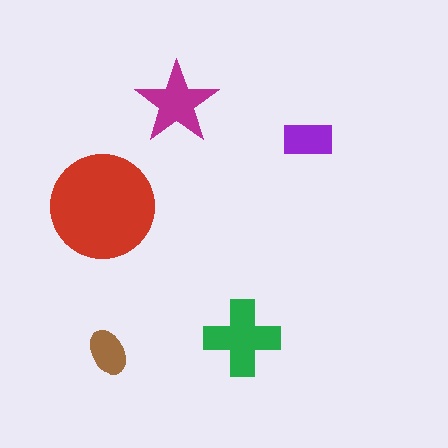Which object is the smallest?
The brown ellipse.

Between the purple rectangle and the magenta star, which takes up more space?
The magenta star.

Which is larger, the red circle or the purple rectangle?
The red circle.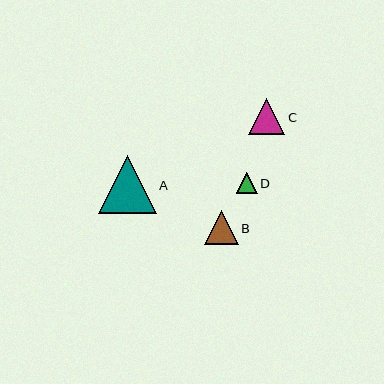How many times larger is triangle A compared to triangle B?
Triangle A is approximately 1.7 times the size of triangle B.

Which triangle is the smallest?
Triangle D is the smallest with a size of approximately 21 pixels.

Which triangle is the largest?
Triangle A is the largest with a size of approximately 58 pixels.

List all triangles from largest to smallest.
From largest to smallest: A, C, B, D.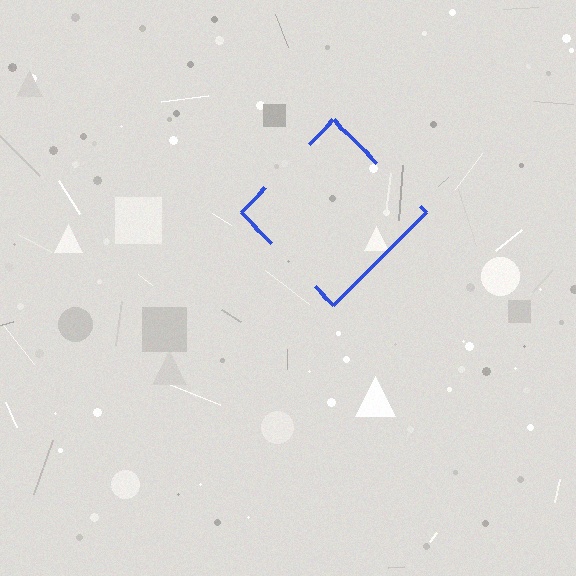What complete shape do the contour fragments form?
The contour fragments form a diamond.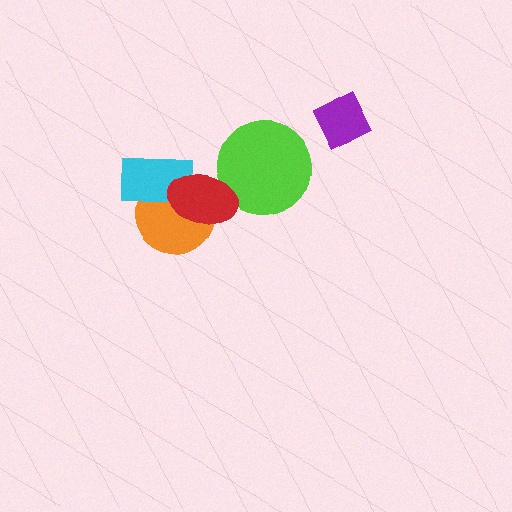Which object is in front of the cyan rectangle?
The red ellipse is in front of the cyan rectangle.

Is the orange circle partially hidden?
Yes, it is partially covered by another shape.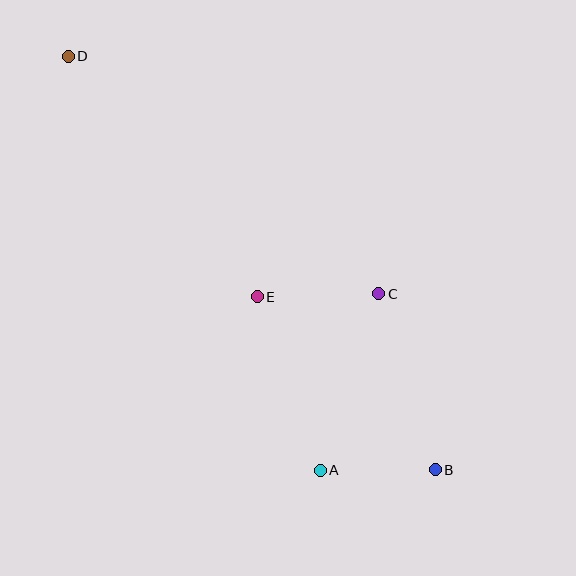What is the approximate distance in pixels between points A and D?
The distance between A and D is approximately 485 pixels.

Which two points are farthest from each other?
Points B and D are farthest from each other.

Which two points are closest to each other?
Points A and B are closest to each other.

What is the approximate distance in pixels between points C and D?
The distance between C and D is approximately 391 pixels.